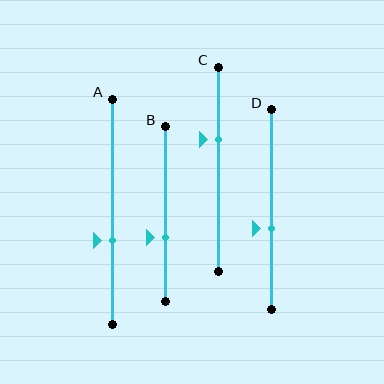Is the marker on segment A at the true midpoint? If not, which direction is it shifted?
No, the marker on segment A is shifted downward by about 13% of the segment length.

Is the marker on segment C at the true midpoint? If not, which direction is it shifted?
No, the marker on segment C is shifted upward by about 14% of the segment length.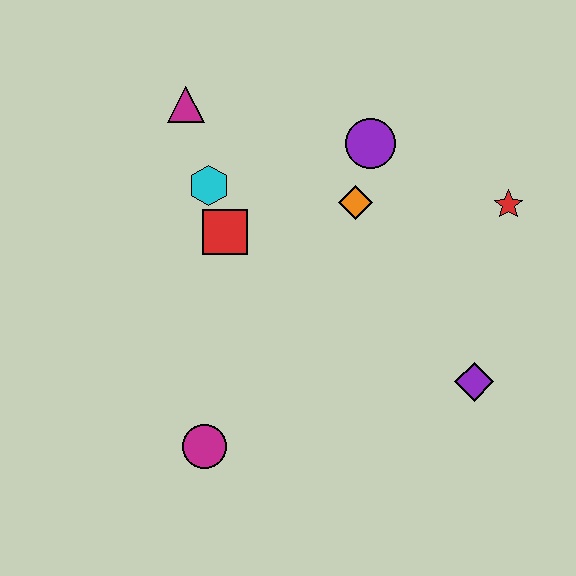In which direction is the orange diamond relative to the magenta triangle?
The orange diamond is to the right of the magenta triangle.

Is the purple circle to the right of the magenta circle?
Yes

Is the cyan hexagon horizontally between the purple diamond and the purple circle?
No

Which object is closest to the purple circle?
The orange diamond is closest to the purple circle.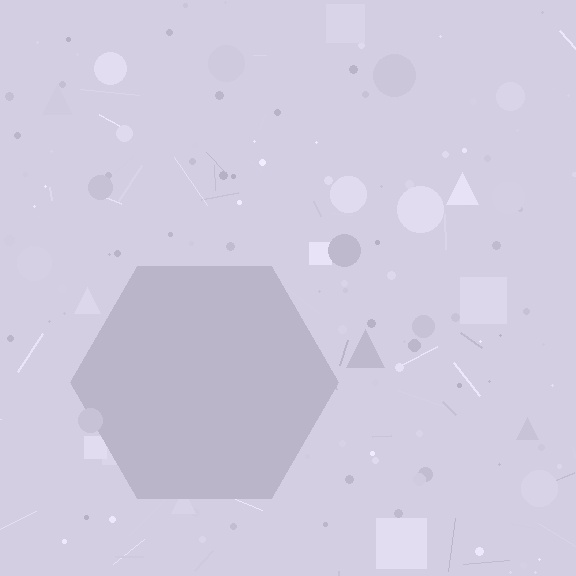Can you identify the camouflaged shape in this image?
The camouflaged shape is a hexagon.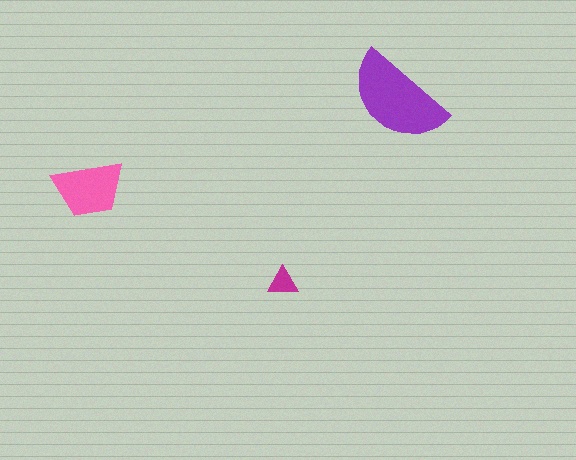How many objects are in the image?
There are 3 objects in the image.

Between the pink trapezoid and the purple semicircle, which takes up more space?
The purple semicircle.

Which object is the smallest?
The magenta triangle.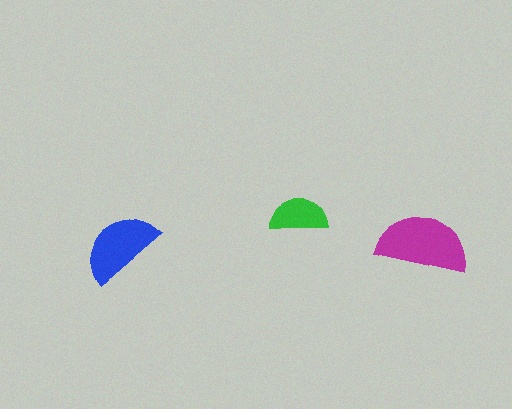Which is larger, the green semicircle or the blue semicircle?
The blue one.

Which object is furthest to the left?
The blue semicircle is leftmost.